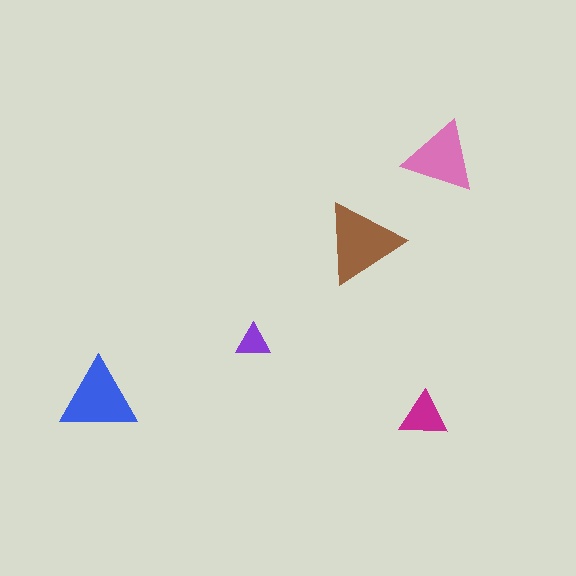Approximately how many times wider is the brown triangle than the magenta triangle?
About 1.5 times wider.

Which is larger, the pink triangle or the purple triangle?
The pink one.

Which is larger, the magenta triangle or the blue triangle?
The blue one.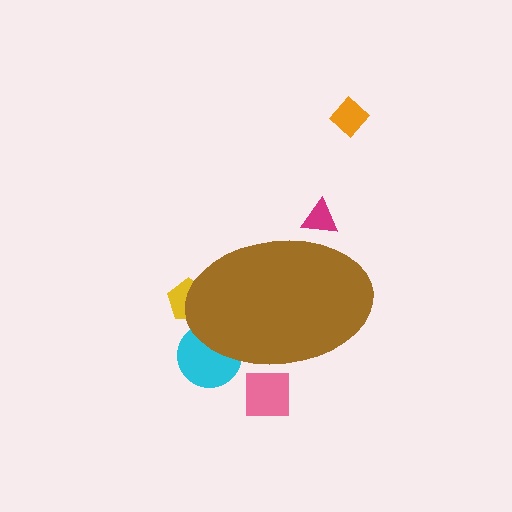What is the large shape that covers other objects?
A brown ellipse.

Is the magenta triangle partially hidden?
Yes, the magenta triangle is partially hidden behind the brown ellipse.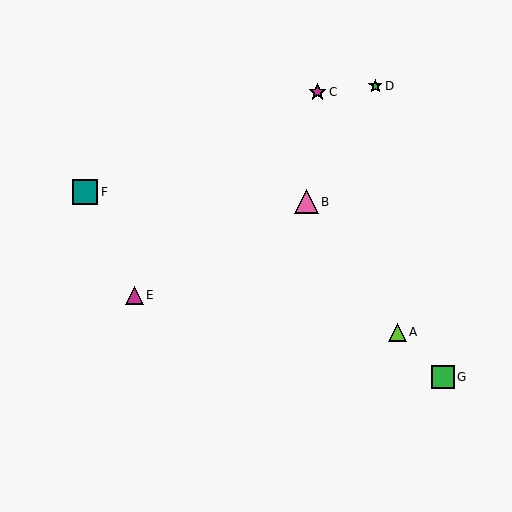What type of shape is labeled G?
Shape G is a green square.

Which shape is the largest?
The teal square (labeled F) is the largest.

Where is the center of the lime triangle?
The center of the lime triangle is at (397, 332).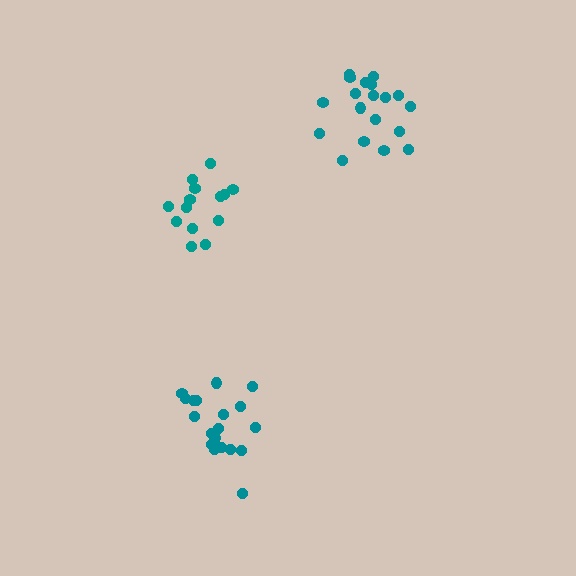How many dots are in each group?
Group 1: 14 dots, Group 2: 19 dots, Group 3: 19 dots (52 total).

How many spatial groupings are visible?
There are 3 spatial groupings.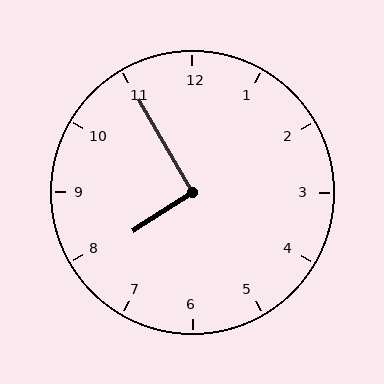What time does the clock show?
7:55.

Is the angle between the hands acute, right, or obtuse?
It is right.